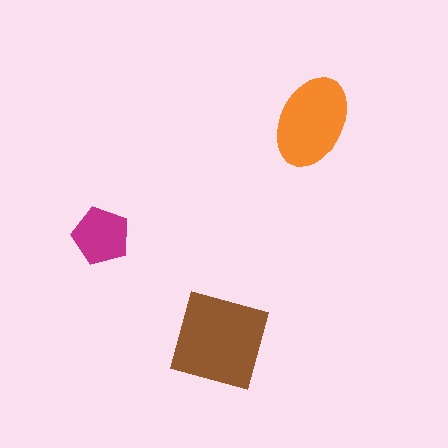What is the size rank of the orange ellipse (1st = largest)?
2nd.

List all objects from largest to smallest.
The brown square, the orange ellipse, the magenta pentagon.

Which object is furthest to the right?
The orange ellipse is rightmost.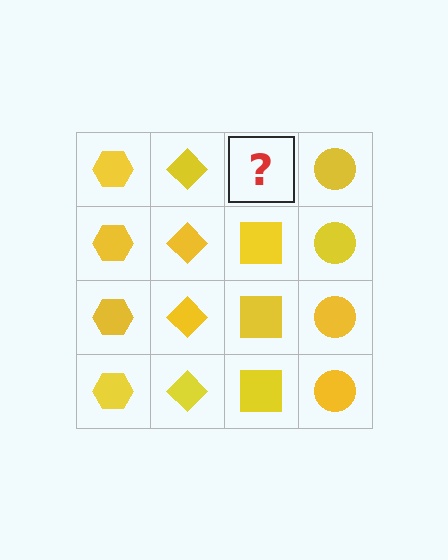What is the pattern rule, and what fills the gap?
The rule is that each column has a consistent shape. The gap should be filled with a yellow square.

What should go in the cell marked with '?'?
The missing cell should contain a yellow square.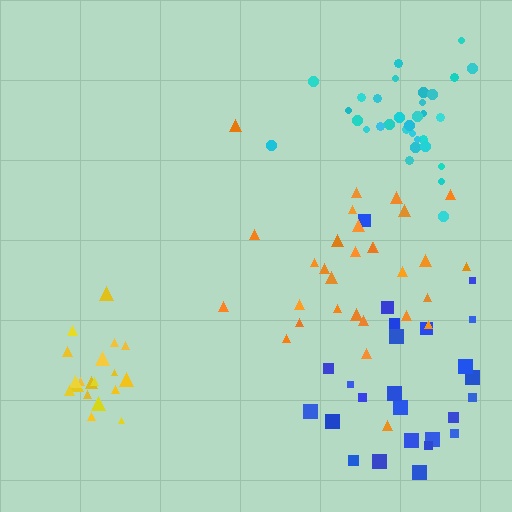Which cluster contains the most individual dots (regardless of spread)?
Cyan (32).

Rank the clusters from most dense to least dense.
yellow, cyan, orange, blue.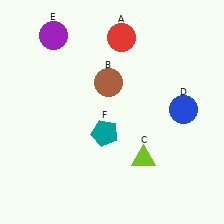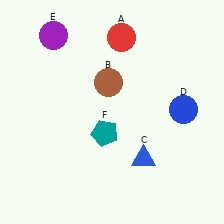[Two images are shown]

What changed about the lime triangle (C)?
In Image 1, C is lime. In Image 2, it changed to blue.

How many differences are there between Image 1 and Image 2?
There is 1 difference between the two images.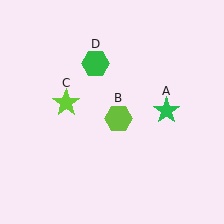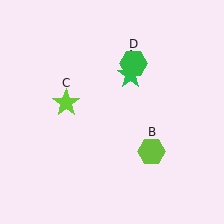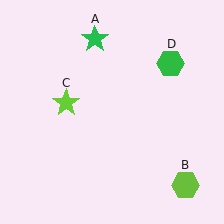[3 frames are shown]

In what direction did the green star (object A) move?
The green star (object A) moved up and to the left.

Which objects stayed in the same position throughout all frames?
Lime star (object C) remained stationary.